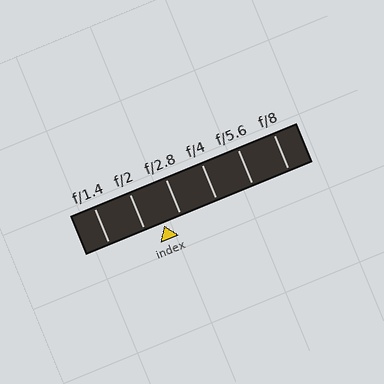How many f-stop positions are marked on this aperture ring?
There are 6 f-stop positions marked.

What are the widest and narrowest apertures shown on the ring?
The widest aperture shown is f/1.4 and the narrowest is f/8.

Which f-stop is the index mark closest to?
The index mark is closest to f/2.8.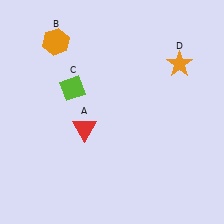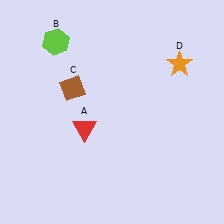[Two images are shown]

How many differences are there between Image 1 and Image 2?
There are 2 differences between the two images.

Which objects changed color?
B changed from orange to lime. C changed from lime to brown.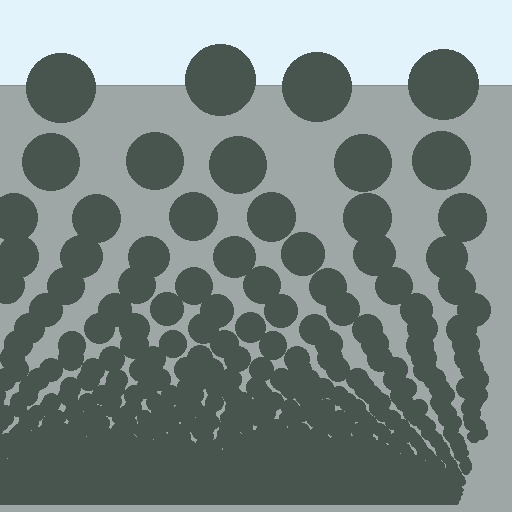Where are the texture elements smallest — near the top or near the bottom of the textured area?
Near the bottom.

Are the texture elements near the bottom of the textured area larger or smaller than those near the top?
Smaller. The gradient is inverted — elements near the bottom are smaller and denser.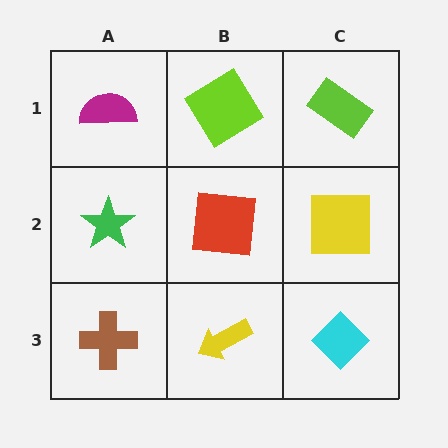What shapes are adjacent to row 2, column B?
A lime diamond (row 1, column B), a yellow arrow (row 3, column B), a green star (row 2, column A), a yellow square (row 2, column C).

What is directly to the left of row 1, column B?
A magenta semicircle.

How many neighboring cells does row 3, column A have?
2.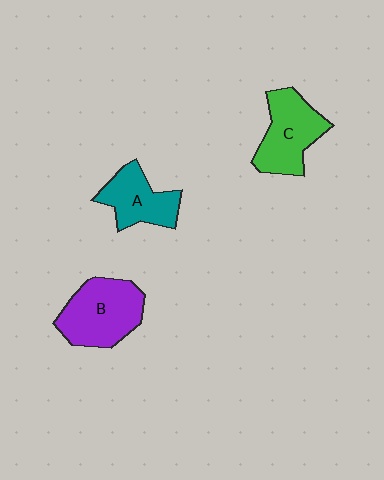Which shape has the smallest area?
Shape A (teal).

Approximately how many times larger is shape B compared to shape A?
Approximately 1.3 times.